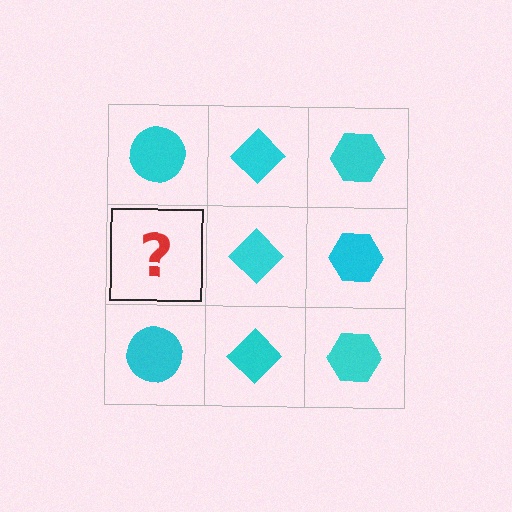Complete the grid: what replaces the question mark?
The question mark should be replaced with a cyan circle.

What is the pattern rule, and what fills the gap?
The rule is that each column has a consistent shape. The gap should be filled with a cyan circle.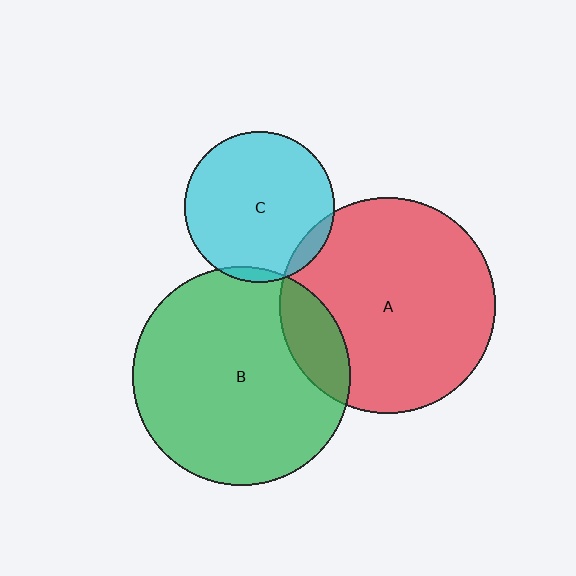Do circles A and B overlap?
Yes.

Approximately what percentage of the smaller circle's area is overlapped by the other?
Approximately 15%.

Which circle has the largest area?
Circle B (green).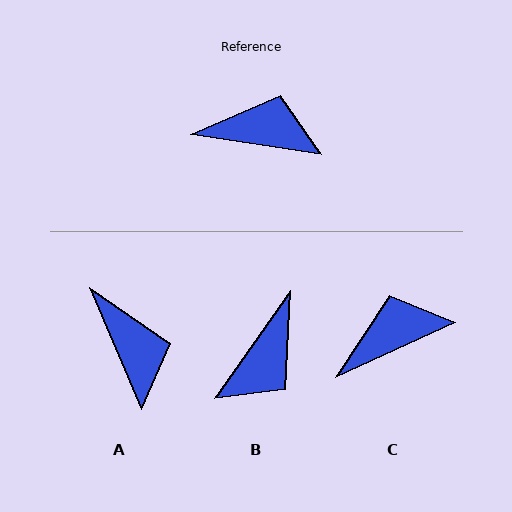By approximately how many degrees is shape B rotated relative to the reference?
Approximately 116 degrees clockwise.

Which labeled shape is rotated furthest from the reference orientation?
B, about 116 degrees away.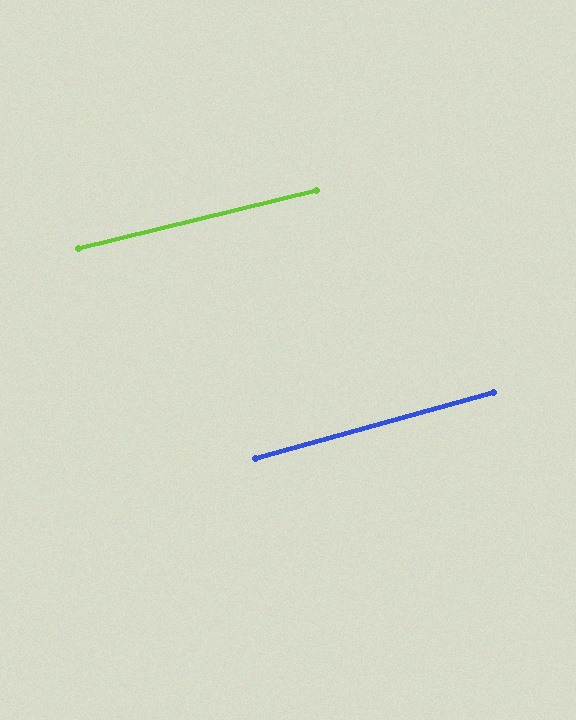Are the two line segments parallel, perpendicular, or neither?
Parallel — their directions differ by only 1.9°.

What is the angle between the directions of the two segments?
Approximately 2 degrees.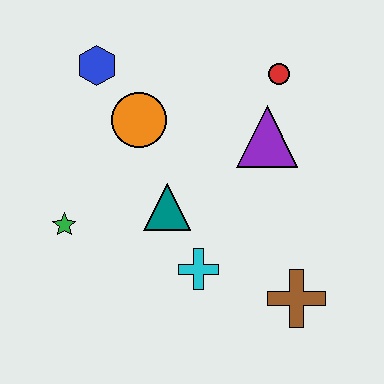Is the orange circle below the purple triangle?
No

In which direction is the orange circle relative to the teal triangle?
The orange circle is above the teal triangle.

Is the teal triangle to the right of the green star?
Yes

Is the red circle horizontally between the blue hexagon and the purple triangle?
No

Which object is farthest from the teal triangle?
The red circle is farthest from the teal triangle.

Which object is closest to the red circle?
The purple triangle is closest to the red circle.